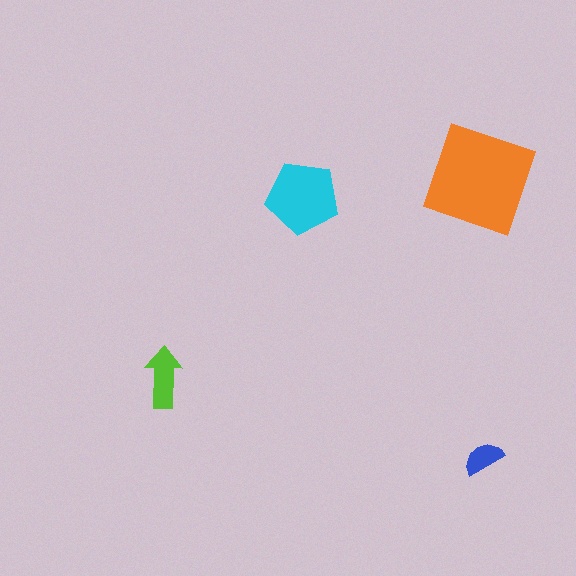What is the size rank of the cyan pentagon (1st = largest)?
2nd.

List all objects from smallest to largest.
The blue semicircle, the lime arrow, the cyan pentagon, the orange square.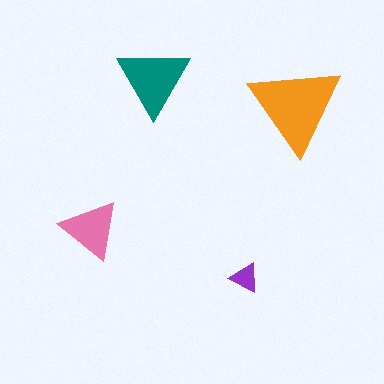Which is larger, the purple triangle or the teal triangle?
The teal one.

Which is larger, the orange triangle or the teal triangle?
The orange one.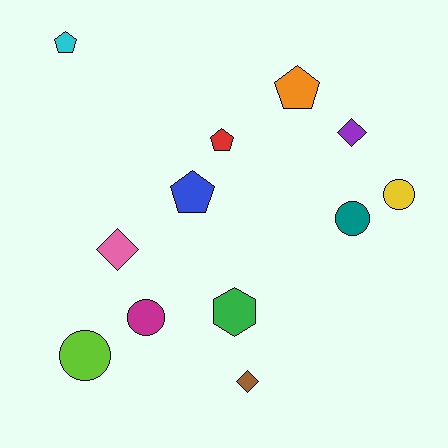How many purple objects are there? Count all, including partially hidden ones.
There is 1 purple object.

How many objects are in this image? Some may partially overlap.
There are 12 objects.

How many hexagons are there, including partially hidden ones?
There is 1 hexagon.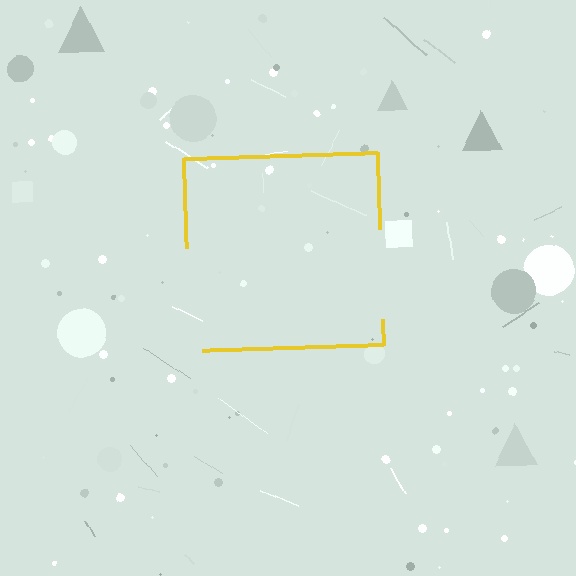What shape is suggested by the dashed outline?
The dashed outline suggests a square.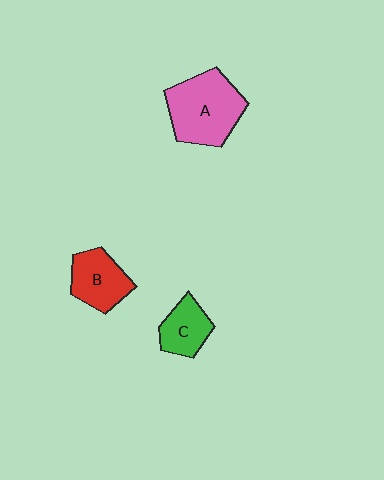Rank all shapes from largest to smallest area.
From largest to smallest: A (pink), B (red), C (green).